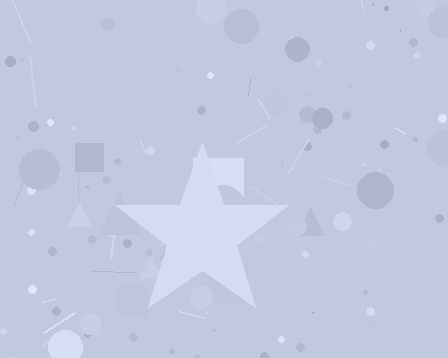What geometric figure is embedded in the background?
A star is embedded in the background.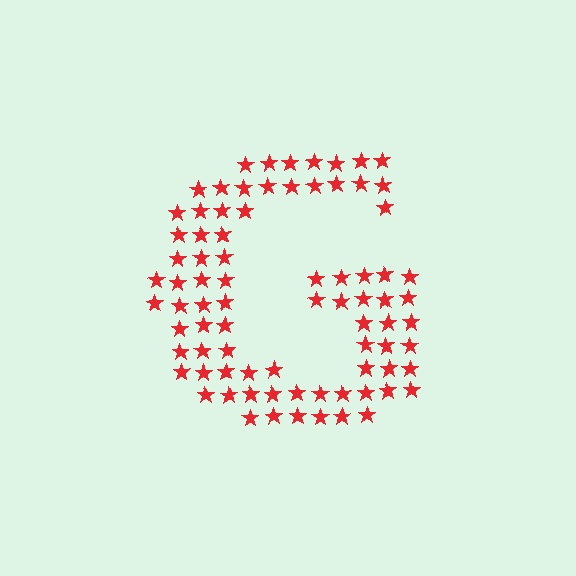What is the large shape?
The large shape is the letter G.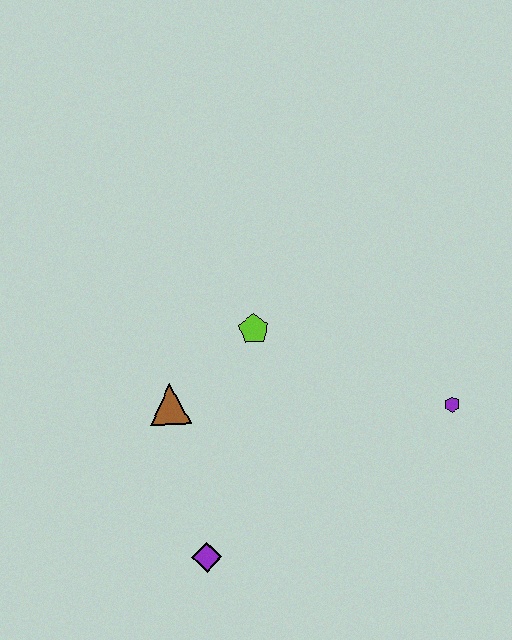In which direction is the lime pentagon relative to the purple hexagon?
The lime pentagon is to the left of the purple hexagon.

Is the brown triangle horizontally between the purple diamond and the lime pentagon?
No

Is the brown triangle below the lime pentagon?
Yes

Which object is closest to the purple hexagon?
The lime pentagon is closest to the purple hexagon.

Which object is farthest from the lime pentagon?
The purple diamond is farthest from the lime pentagon.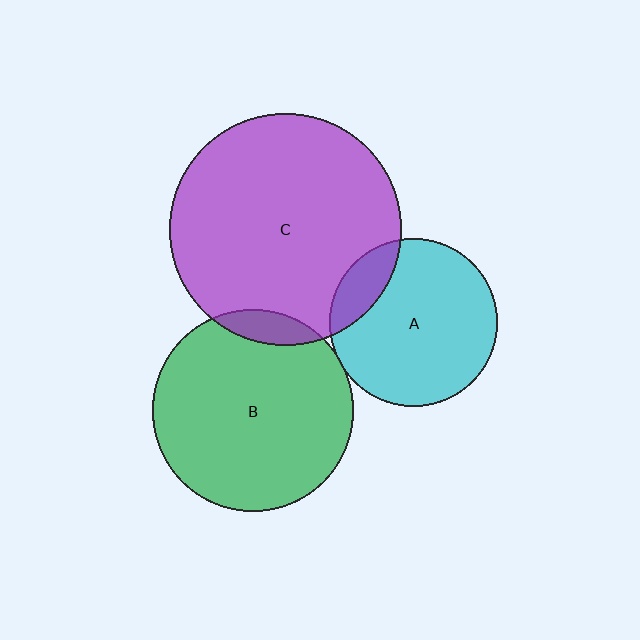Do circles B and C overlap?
Yes.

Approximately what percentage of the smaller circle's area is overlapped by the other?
Approximately 10%.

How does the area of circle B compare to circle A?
Approximately 1.4 times.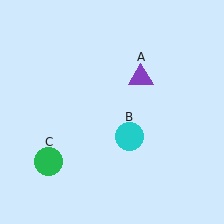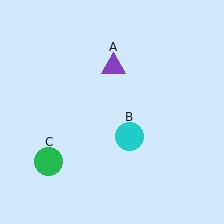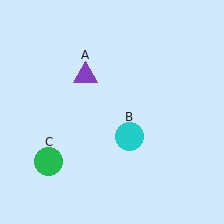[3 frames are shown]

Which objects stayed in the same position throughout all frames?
Cyan circle (object B) and green circle (object C) remained stationary.